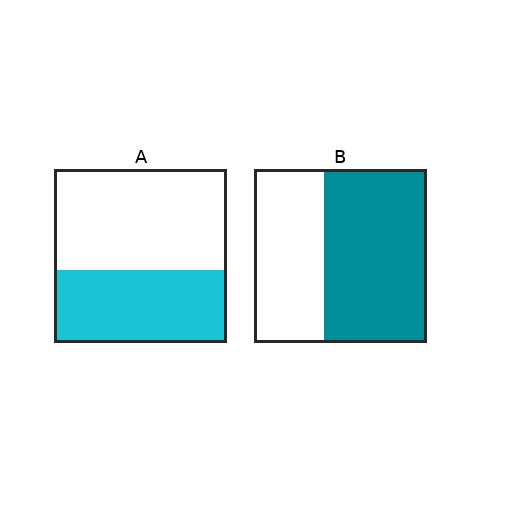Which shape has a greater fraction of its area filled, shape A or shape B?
Shape B.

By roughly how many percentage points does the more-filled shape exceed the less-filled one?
By roughly 20 percentage points (B over A).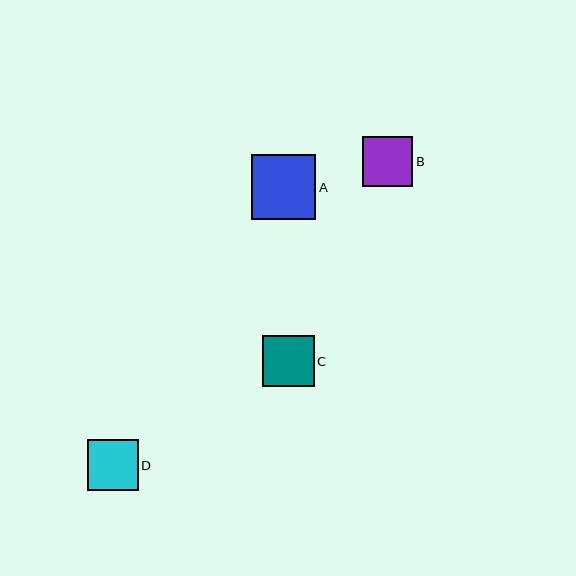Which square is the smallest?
Square B is the smallest with a size of approximately 50 pixels.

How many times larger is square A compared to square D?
Square A is approximately 1.3 times the size of square D.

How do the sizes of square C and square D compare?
Square C and square D are approximately the same size.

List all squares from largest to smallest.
From largest to smallest: A, C, D, B.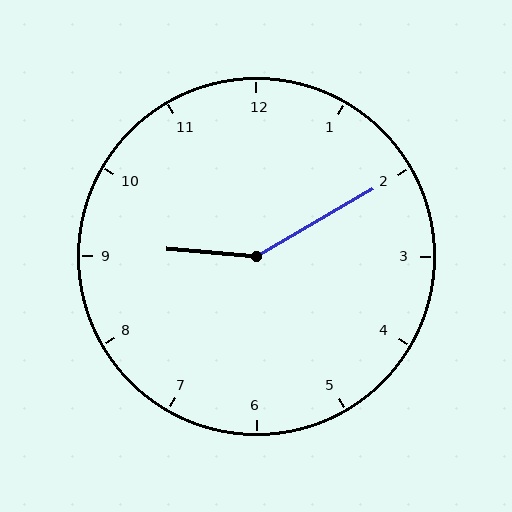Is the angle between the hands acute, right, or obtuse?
It is obtuse.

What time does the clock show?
9:10.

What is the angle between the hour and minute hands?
Approximately 145 degrees.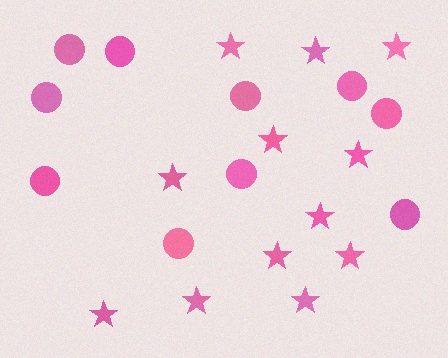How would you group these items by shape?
There are 2 groups: one group of stars (12) and one group of circles (10).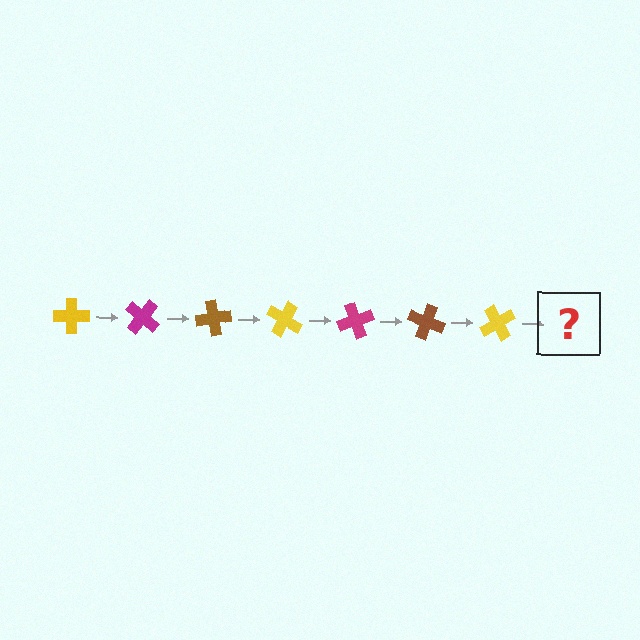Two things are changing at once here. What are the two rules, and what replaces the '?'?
The two rules are that it rotates 40 degrees each step and the color cycles through yellow, magenta, and brown. The '?' should be a magenta cross, rotated 280 degrees from the start.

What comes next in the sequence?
The next element should be a magenta cross, rotated 280 degrees from the start.